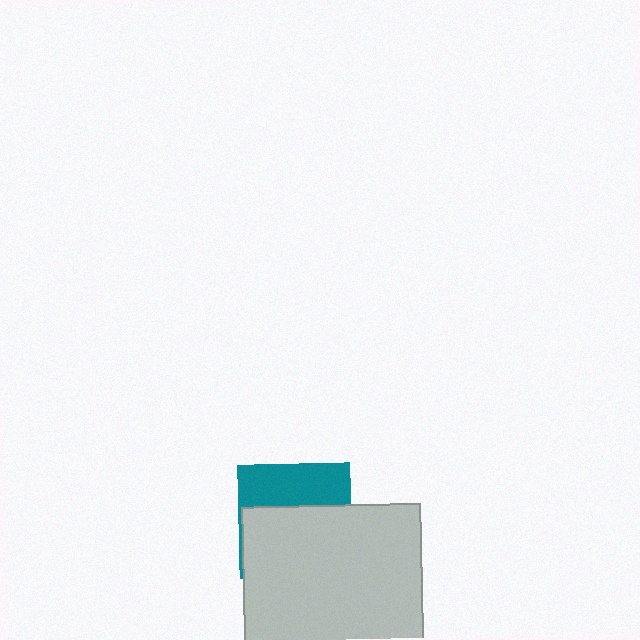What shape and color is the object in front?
The object in front is a light gray square.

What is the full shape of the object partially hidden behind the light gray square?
The partially hidden object is a teal square.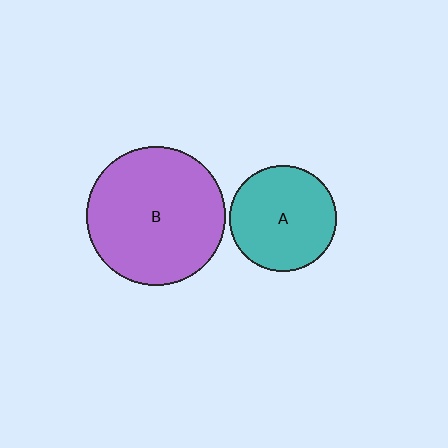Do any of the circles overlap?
No, none of the circles overlap.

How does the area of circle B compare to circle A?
Approximately 1.7 times.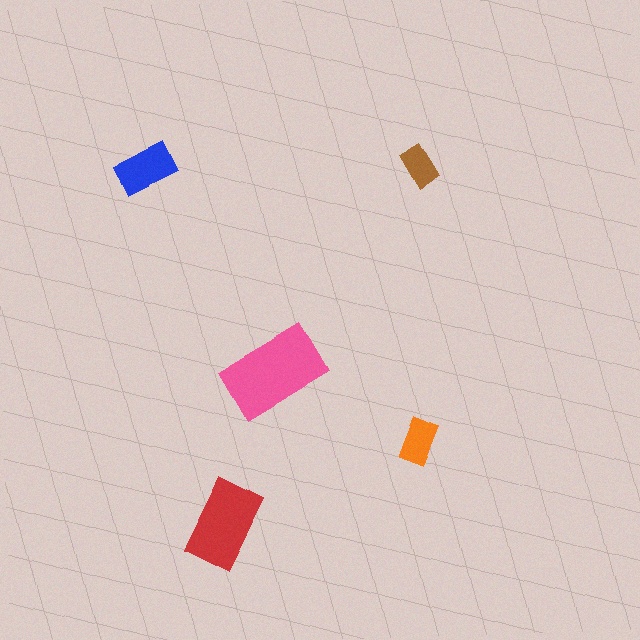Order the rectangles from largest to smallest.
the pink one, the red one, the blue one, the orange one, the brown one.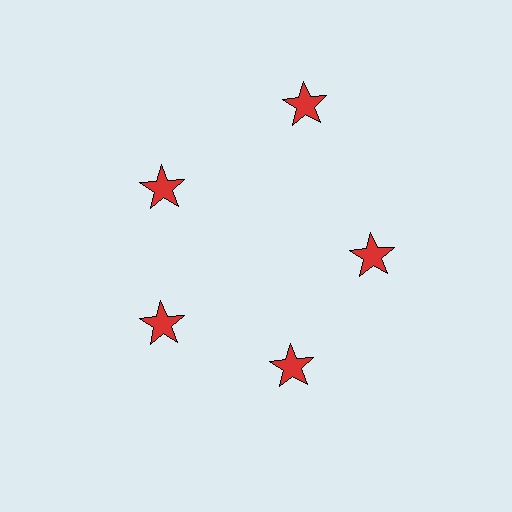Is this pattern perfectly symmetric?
No. The 5 red stars are arranged in a ring, but one element near the 1 o'clock position is pushed outward from the center, breaking the 5-fold rotational symmetry.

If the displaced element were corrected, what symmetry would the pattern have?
It would have 5-fold rotational symmetry — the pattern would map onto itself every 72 degrees.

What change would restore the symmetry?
The symmetry would be restored by moving it inward, back onto the ring so that all 5 stars sit at equal angles and equal distance from the center.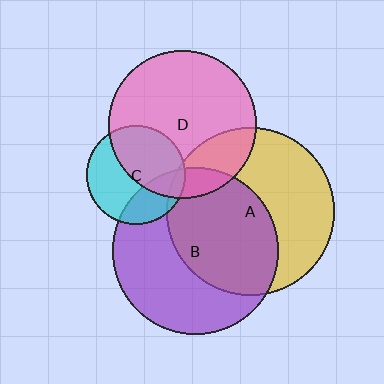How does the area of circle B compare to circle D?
Approximately 1.2 times.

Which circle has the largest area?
Circle A (yellow).